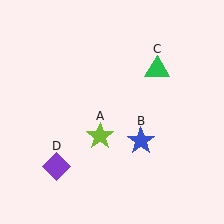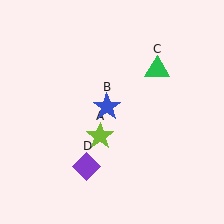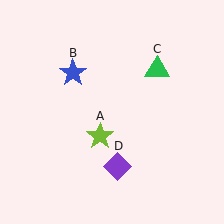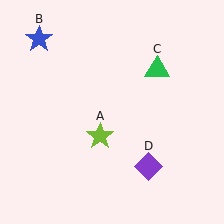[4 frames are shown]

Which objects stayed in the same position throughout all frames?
Lime star (object A) and green triangle (object C) remained stationary.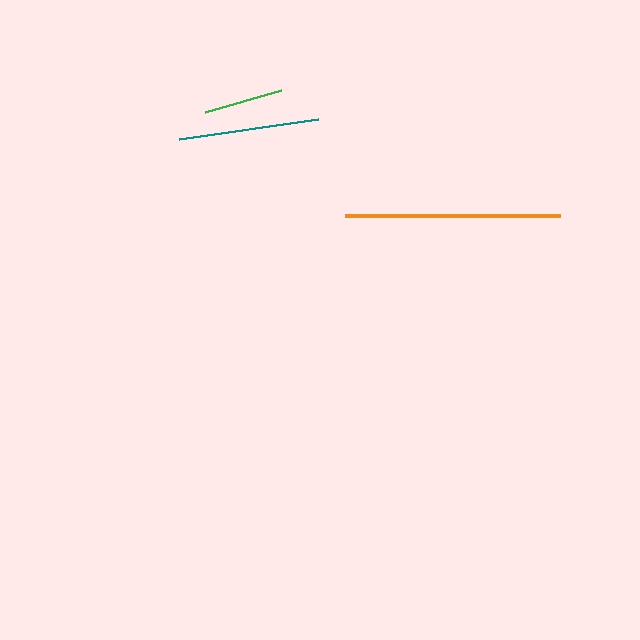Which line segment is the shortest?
The green line is the shortest at approximately 79 pixels.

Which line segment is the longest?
The orange line is the longest at approximately 215 pixels.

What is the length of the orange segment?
The orange segment is approximately 215 pixels long.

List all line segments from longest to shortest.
From longest to shortest: orange, teal, green.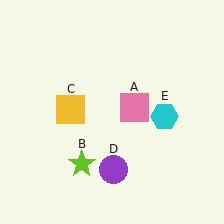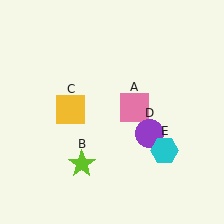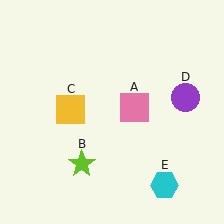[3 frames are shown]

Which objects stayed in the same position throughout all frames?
Pink square (object A) and lime star (object B) and yellow square (object C) remained stationary.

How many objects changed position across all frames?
2 objects changed position: purple circle (object D), cyan hexagon (object E).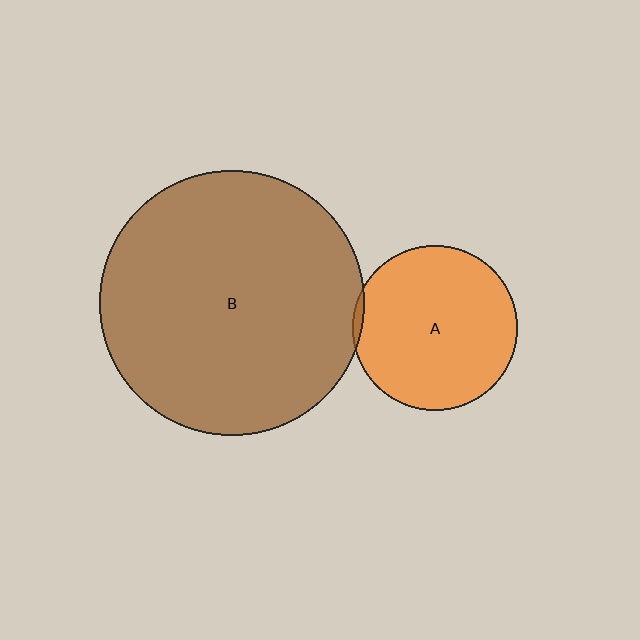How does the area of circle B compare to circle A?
Approximately 2.6 times.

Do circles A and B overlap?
Yes.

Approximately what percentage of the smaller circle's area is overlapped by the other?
Approximately 5%.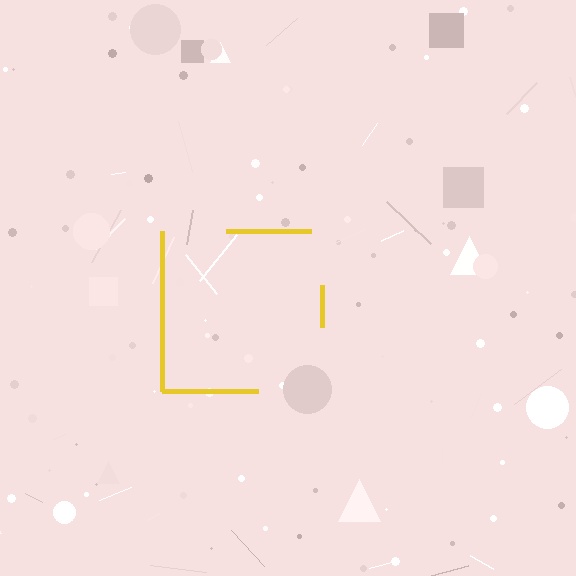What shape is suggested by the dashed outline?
The dashed outline suggests a square.